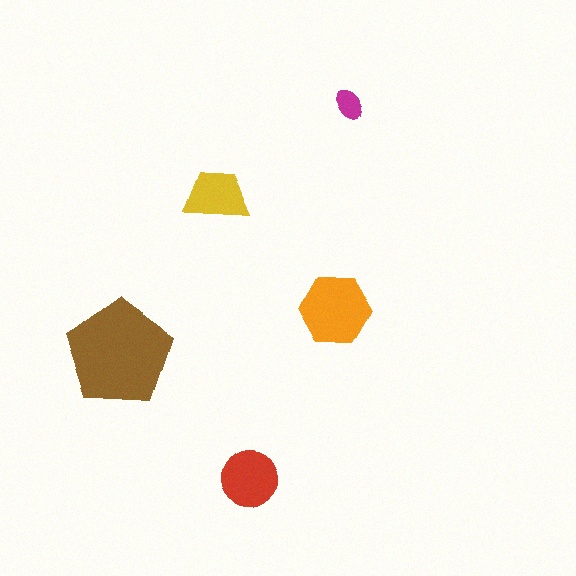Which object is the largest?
The brown pentagon.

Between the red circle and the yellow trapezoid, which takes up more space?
The red circle.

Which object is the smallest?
The magenta ellipse.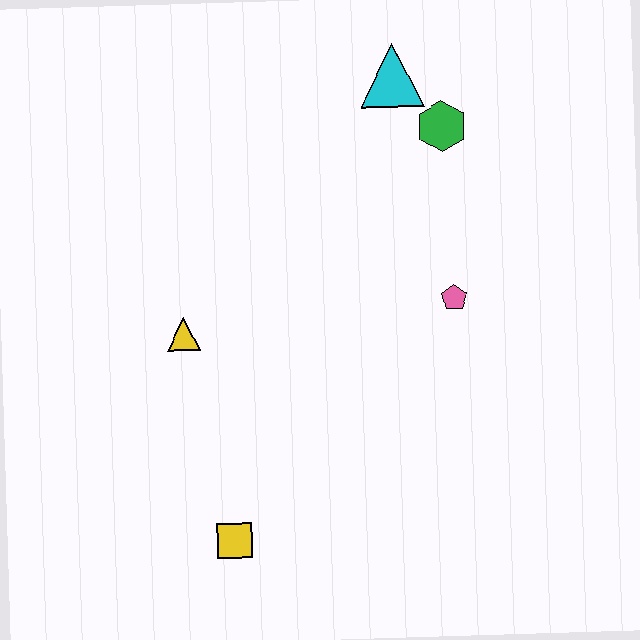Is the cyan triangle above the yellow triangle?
Yes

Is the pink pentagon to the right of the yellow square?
Yes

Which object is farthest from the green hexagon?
The yellow square is farthest from the green hexagon.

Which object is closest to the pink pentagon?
The green hexagon is closest to the pink pentagon.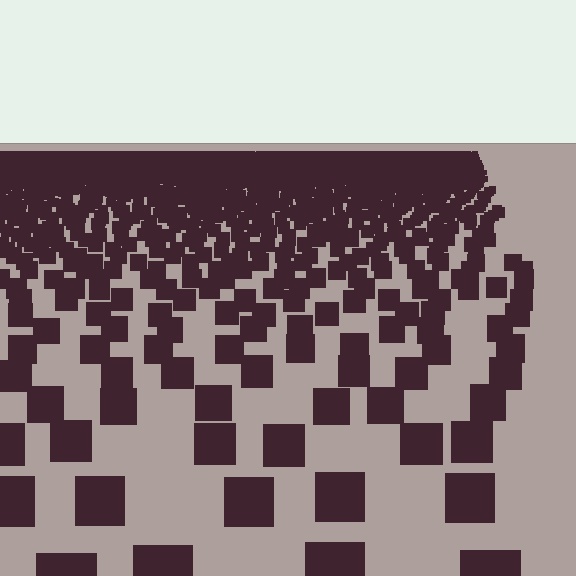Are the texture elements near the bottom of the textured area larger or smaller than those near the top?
Larger. Near the bottom, elements are closer to the viewer and appear at a bigger on-screen size.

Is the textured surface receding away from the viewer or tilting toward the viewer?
The surface is receding away from the viewer. Texture elements get smaller and denser toward the top.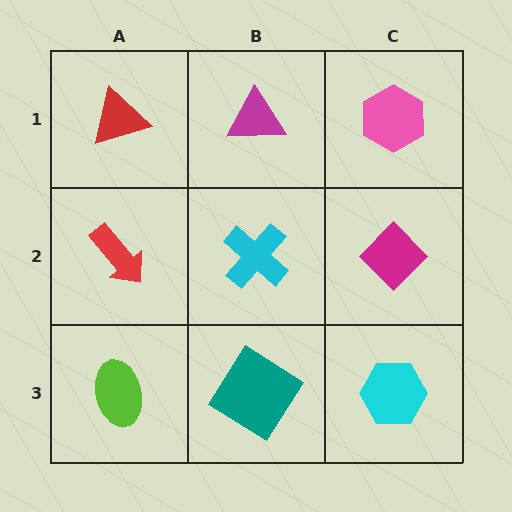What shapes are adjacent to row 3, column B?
A cyan cross (row 2, column B), a lime ellipse (row 3, column A), a cyan hexagon (row 3, column C).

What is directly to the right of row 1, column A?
A magenta triangle.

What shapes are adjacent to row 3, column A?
A red arrow (row 2, column A), a teal diamond (row 3, column B).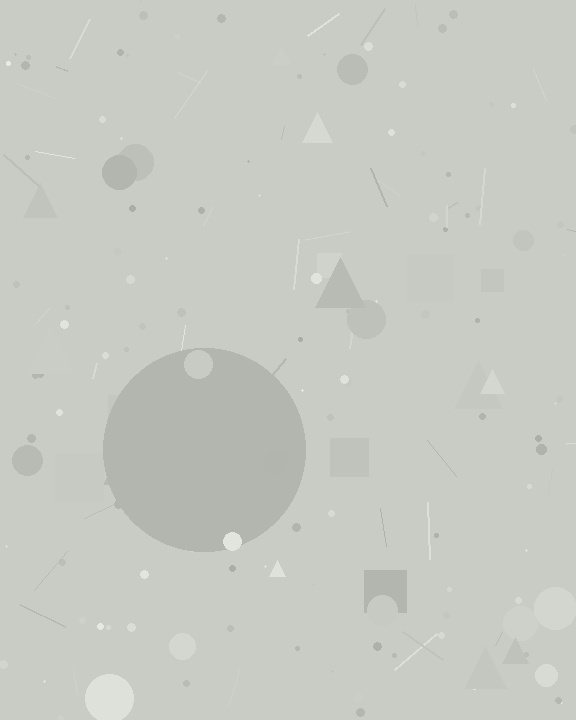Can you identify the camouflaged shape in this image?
The camouflaged shape is a circle.